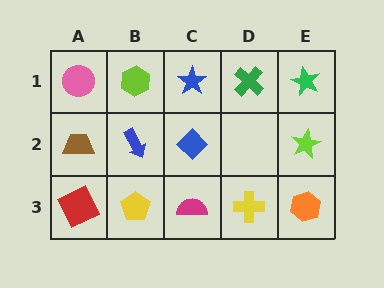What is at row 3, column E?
An orange hexagon.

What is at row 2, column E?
A lime star.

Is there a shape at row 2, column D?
No, that cell is empty.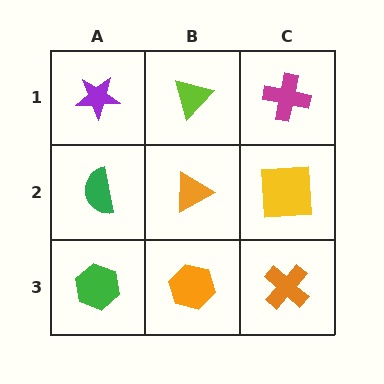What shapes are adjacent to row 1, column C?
A yellow square (row 2, column C), a lime triangle (row 1, column B).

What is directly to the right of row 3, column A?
An orange hexagon.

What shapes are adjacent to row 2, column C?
A magenta cross (row 1, column C), an orange cross (row 3, column C), an orange triangle (row 2, column B).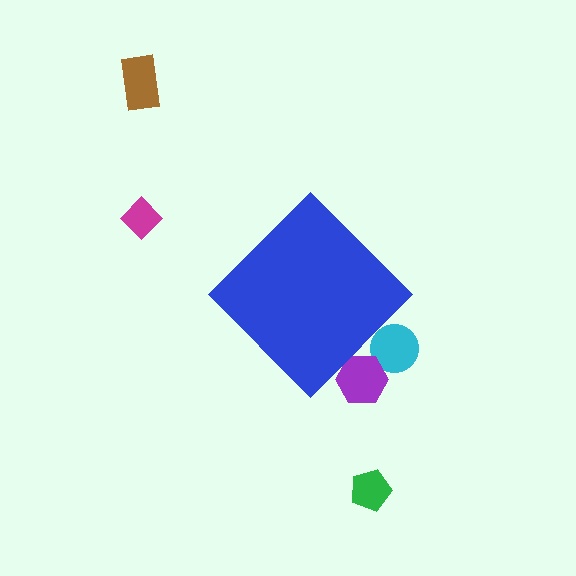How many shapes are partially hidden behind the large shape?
2 shapes are partially hidden.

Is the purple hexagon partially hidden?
Yes, the purple hexagon is partially hidden behind the blue diamond.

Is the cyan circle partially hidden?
Yes, the cyan circle is partially hidden behind the blue diamond.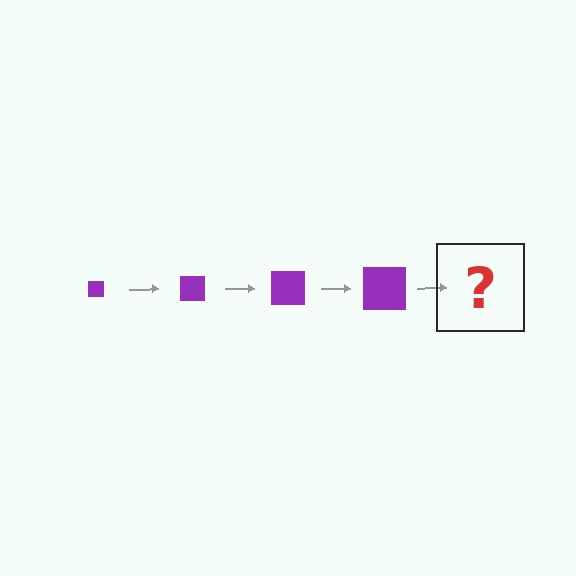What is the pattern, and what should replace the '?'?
The pattern is that the square gets progressively larger each step. The '?' should be a purple square, larger than the previous one.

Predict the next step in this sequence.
The next step is a purple square, larger than the previous one.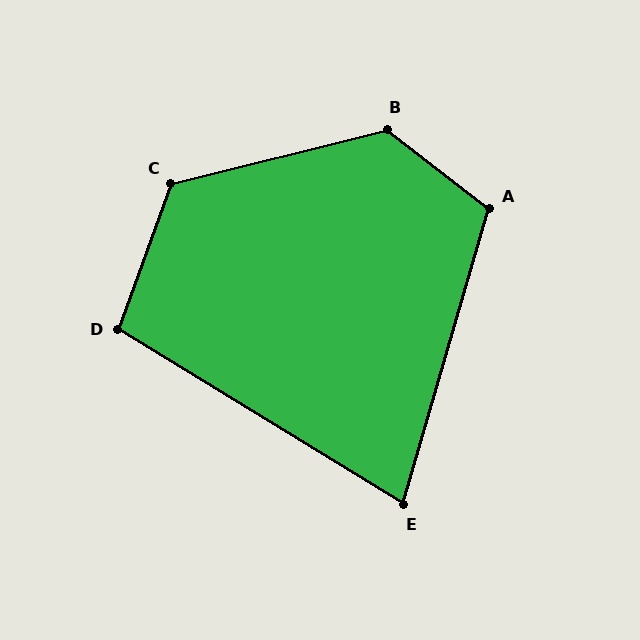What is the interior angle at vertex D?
Approximately 102 degrees (obtuse).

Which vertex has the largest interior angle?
B, at approximately 128 degrees.